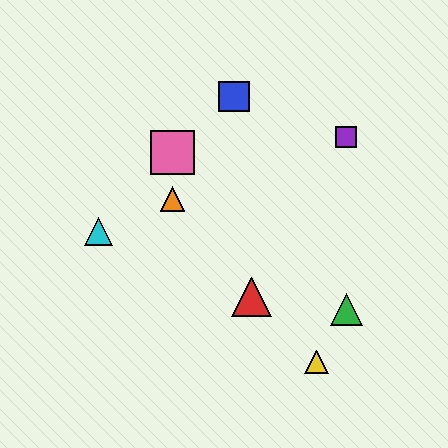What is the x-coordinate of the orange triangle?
The orange triangle is at x≈172.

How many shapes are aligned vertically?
2 shapes (the orange triangle, the pink square) are aligned vertically.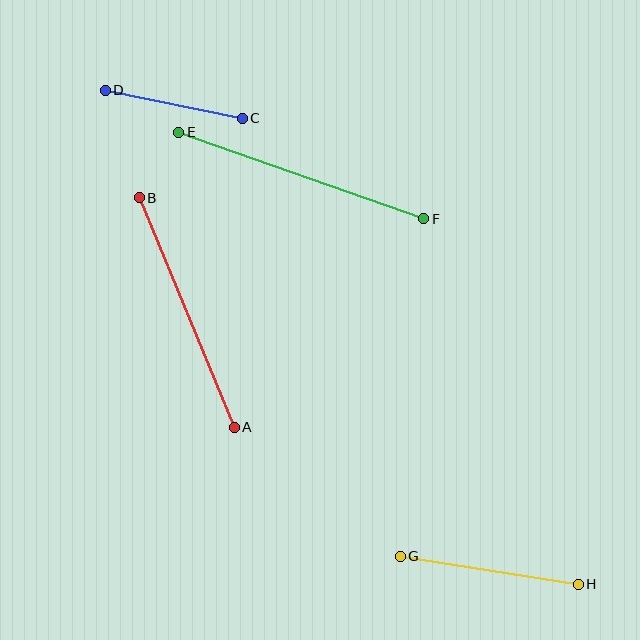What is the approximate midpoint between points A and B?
The midpoint is at approximately (187, 312) pixels.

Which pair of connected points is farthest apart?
Points E and F are farthest apart.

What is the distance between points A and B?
The distance is approximately 249 pixels.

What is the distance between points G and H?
The distance is approximately 181 pixels.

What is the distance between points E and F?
The distance is approximately 260 pixels.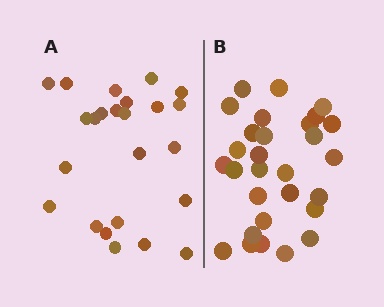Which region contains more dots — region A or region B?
Region B (the right region) has more dots.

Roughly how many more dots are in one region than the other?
Region B has about 5 more dots than region A.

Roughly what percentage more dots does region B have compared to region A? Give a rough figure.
About 20% more.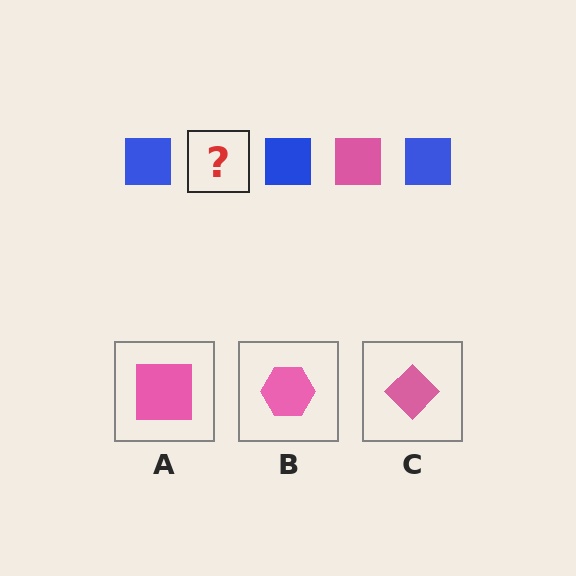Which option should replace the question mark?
Option A.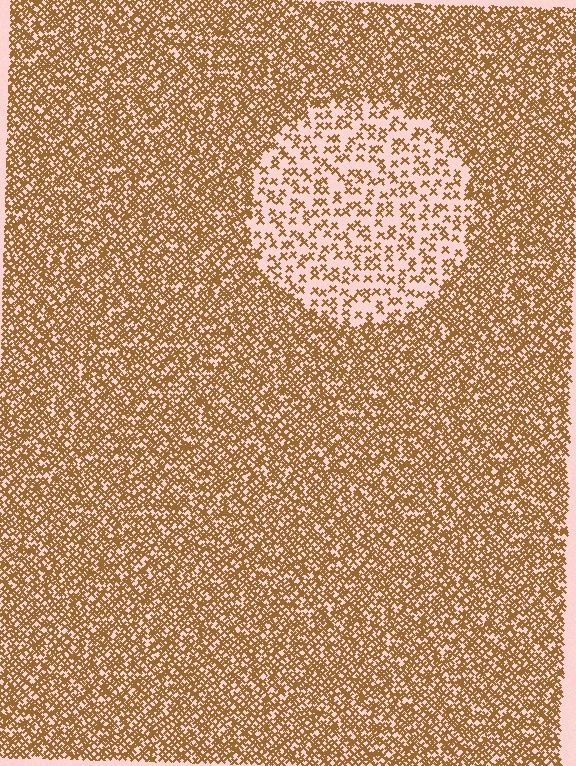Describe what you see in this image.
The image contains small brown elements arranged at two different densities. A circle-shaped region is visible where the elements are less densely packed than the surrounding area.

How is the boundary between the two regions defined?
The boundary is defined by a change in element density (approximately 2.6x ratio). All elements are the same color, size, and shape.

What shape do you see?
I see a circle.